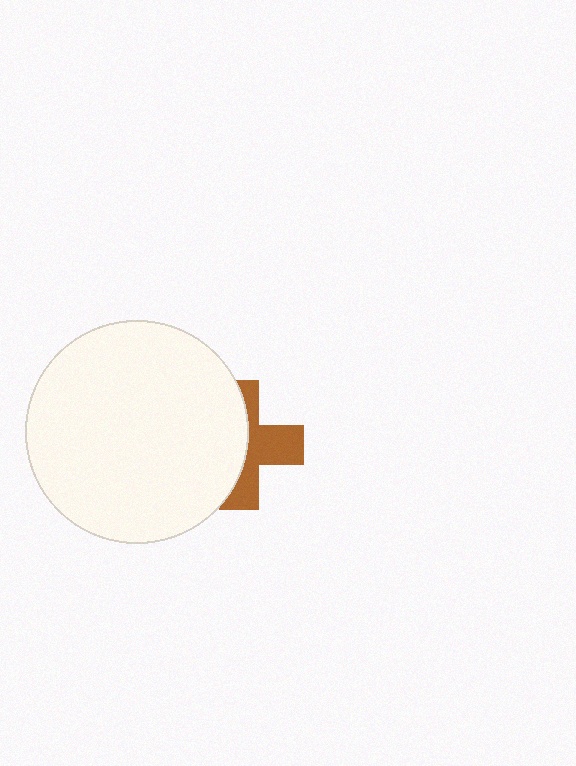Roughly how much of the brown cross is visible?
About half of it is visible (roughly 47%).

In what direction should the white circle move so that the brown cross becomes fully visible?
The white circle should move left. That is the shortest direction to clear the overlap and leave the brown cross fully visible.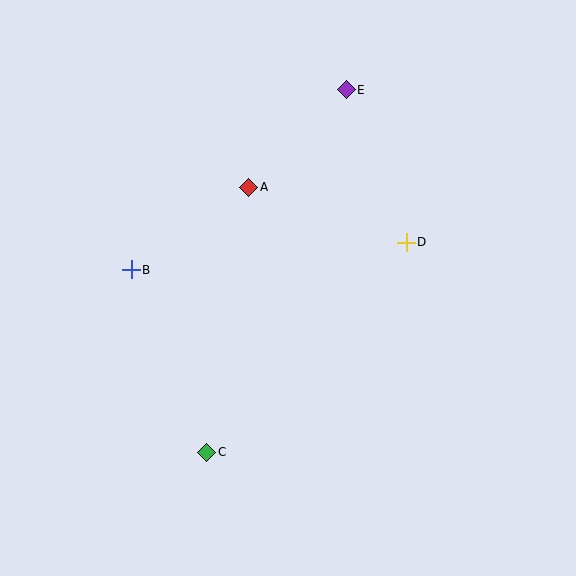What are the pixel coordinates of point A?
Point A is at (249, 187).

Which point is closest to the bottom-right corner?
Point D is closest to the bottom-right corner.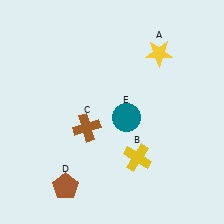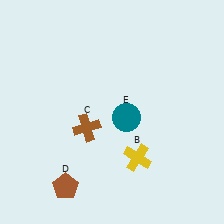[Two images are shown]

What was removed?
The yellow star (A) was removed in Image 2.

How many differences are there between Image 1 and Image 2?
There is 1 difference between the two images.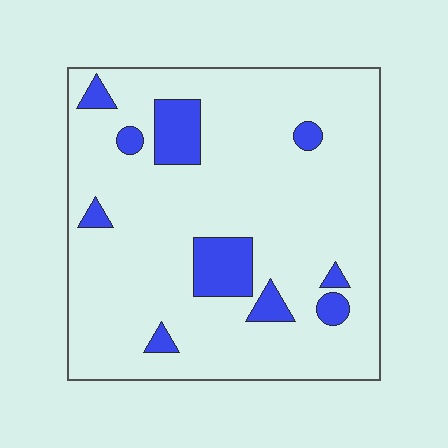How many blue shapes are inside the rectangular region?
10.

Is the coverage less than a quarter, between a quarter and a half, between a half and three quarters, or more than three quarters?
Less than a quarter.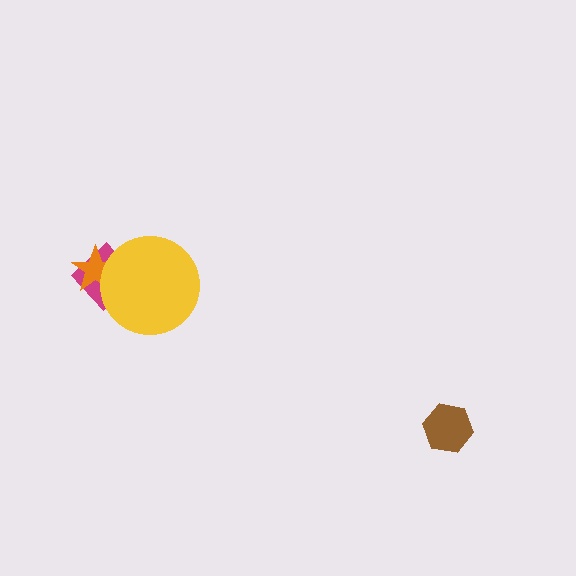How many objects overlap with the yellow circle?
2 objects overlap with the yellow circle.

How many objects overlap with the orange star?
2 objects overlap with the orange star.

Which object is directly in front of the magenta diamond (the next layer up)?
The orange star is directly in front of the magenta diamond.